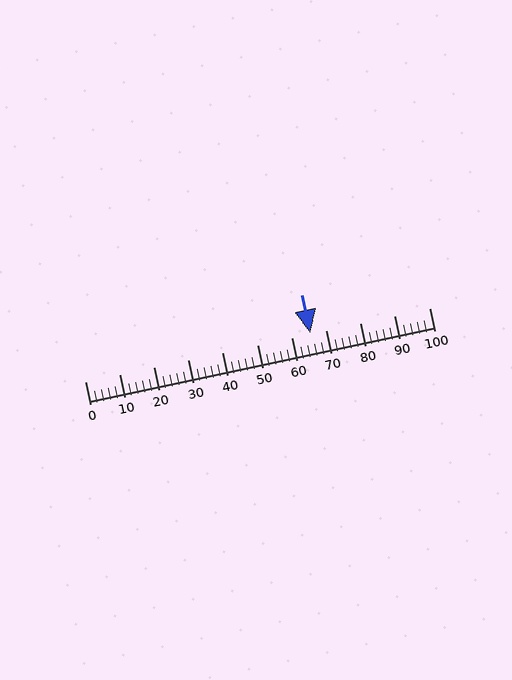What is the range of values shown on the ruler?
The ruler shows values from 0 to 100.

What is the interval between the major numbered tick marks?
The major tick marks are spaced 10 units apart.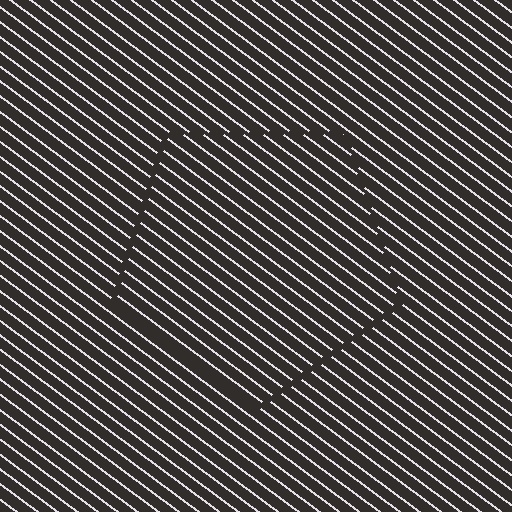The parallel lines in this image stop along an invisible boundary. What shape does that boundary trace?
An illusory pentagon. The interior of the shape contains the same grating, shifted by half a period — the contour is defined by the phase discontinuity where line-ends from the inner and outer gratings abut.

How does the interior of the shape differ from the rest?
The interior of the shape contains the same grating, shifted by half a period — the contour is defined by the phase discontinuity where line-ends from the inner and outer gratings abut.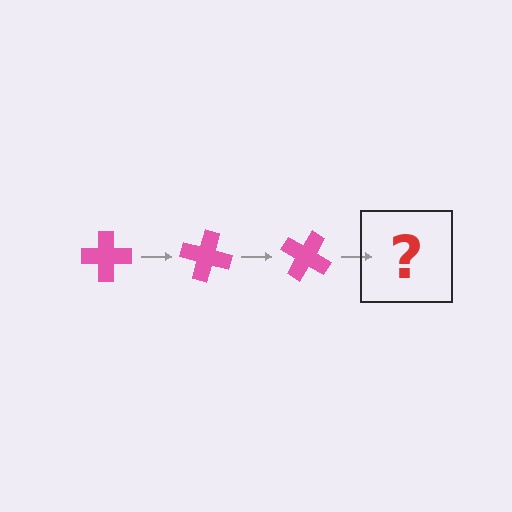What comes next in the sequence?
The next element should be a pink cross rotated 45 degrees.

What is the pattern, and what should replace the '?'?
The pattern is that the cross rotates 15 degrees each step. The '?' should be a pink cross rotated 45 degrees.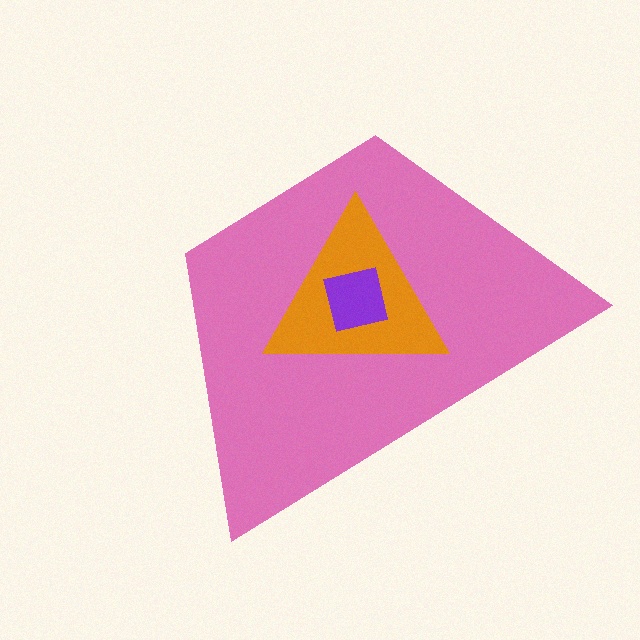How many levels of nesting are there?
3.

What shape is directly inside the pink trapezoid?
The orange triangle.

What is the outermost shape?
The pink trapezoid.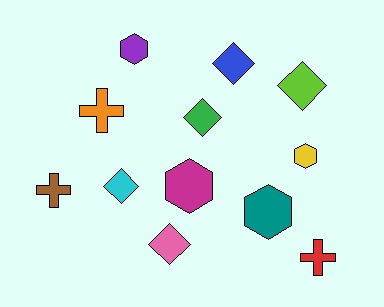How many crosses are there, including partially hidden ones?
There are 3 crosses.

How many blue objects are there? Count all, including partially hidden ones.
There is 1 blue object.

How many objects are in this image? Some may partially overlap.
There are 12 objects.